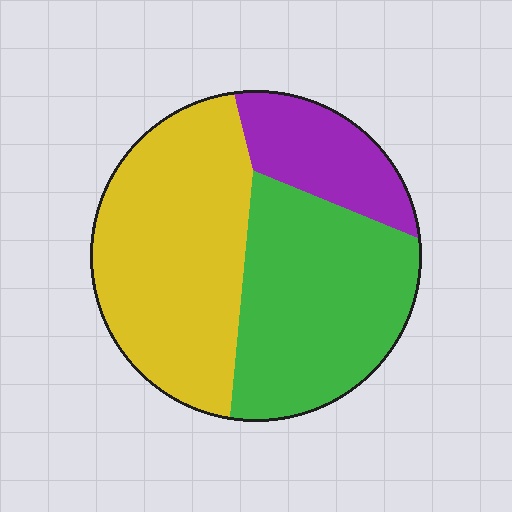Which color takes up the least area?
Purple, at roughly 15%.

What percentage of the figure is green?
Green covers about 40% of the figure.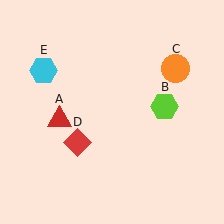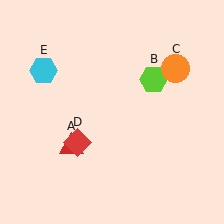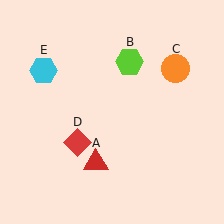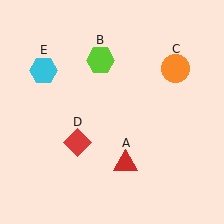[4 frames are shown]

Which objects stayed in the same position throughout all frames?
Orange circle (object C) and red diamond (object D) and cyan hexagon (object E) remained stationary.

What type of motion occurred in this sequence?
The red triangle (object A), lime hexagon (object B) rotated counterclockwise around the center of the scene.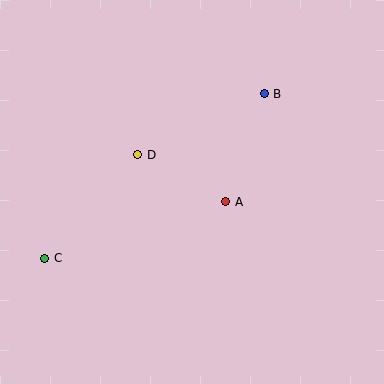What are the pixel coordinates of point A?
Point A is at (226, 202).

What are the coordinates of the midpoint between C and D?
The midpoint between C and D is at (91, 207).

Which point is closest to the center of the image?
Point A at (226, 202) is closest to the center.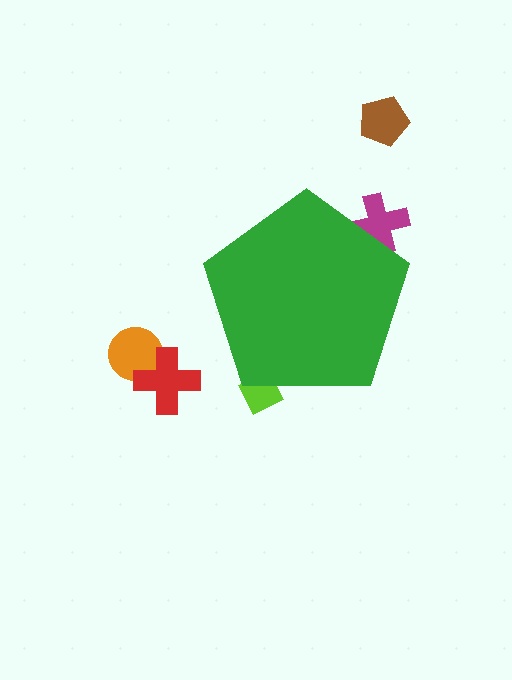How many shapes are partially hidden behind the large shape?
2 shapes are partially hidden.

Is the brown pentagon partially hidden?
No, the brown pentagon is fully visible.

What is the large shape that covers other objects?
A green pentagon.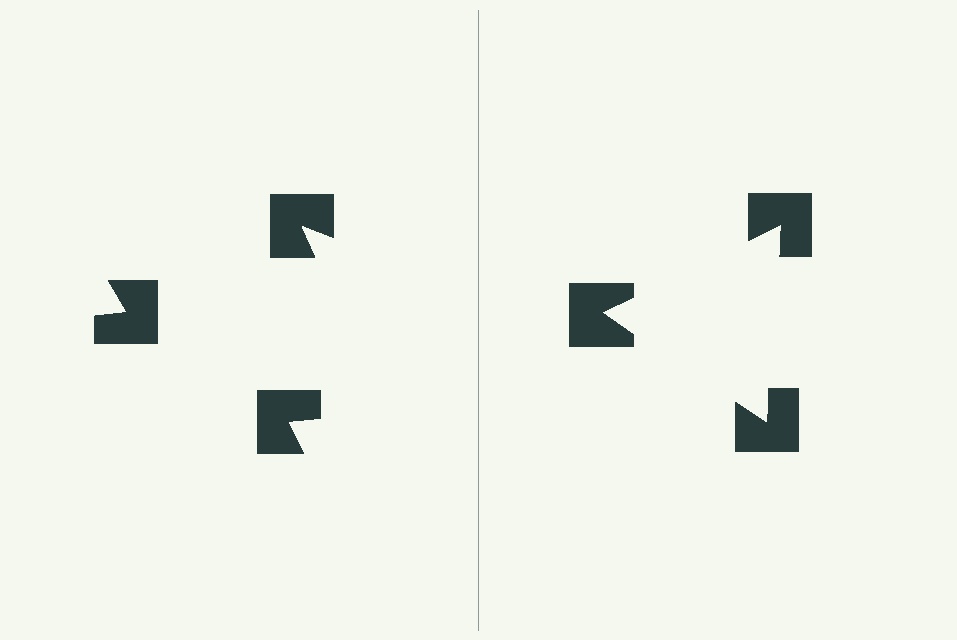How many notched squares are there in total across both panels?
6 — 3 on each side.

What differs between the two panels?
The notched squares are positioned identically on both sides; only the wedge orientations differ. On the right they align to a triangle; on the left they are misaligned.